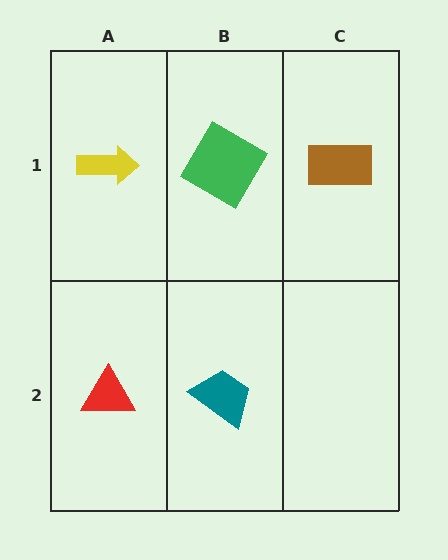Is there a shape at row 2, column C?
No, that cell is empty.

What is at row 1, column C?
A brown rectangle.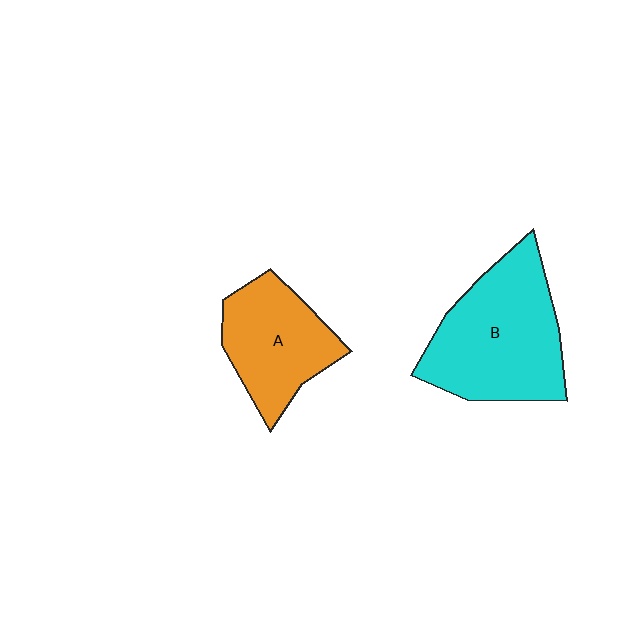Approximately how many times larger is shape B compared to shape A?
Approximately 1.4 times.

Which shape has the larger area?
Shape B (cyan).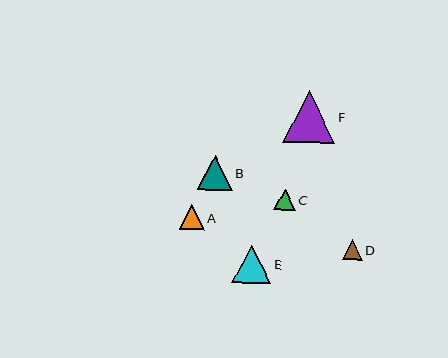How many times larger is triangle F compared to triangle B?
Triangle F is approximately 1.5 times the size of triangle B.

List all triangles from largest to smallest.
From largest to smallest: F, E, B, A, C, D.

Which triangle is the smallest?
Triangle D is the smallest with a size of approximately 20 pixels.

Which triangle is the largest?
Triangle F is the largest with a size of approximately 52 pixels.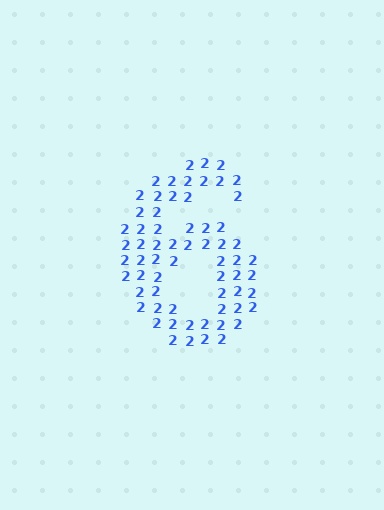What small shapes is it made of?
It is made of small digit 2's.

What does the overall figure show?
The overall figure shows the digit 6.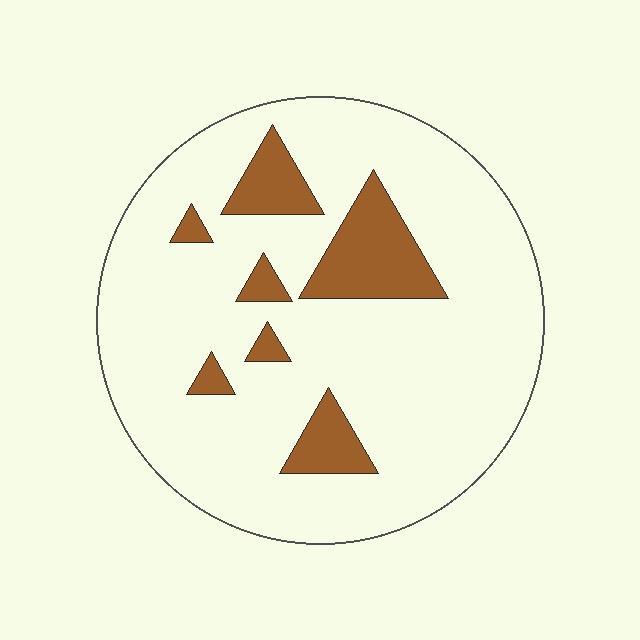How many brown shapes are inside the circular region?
7.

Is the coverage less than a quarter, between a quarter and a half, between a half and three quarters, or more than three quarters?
Less than a quarter.